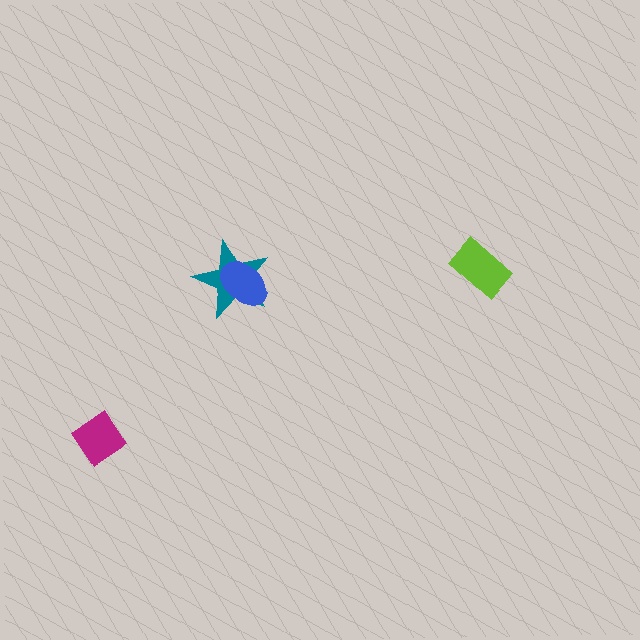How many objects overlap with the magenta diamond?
0 objects overlap with the magenta diamond.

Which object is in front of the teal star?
The blue ellipse is in front of the teal star.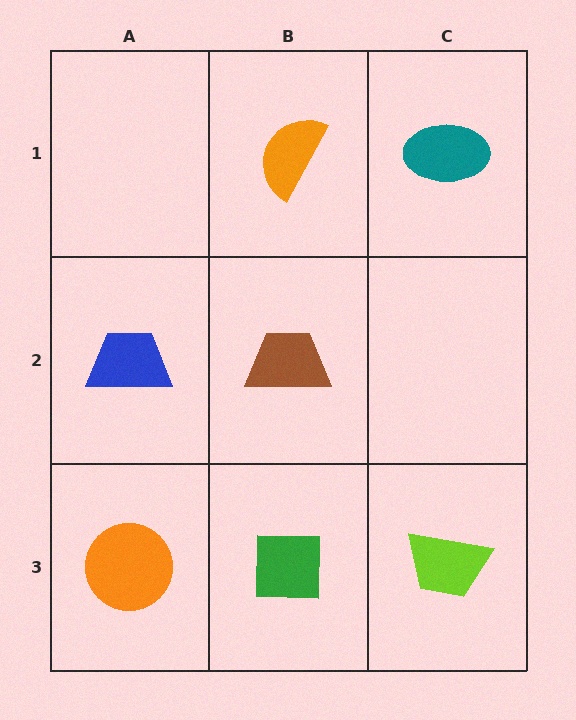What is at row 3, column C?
A lime trapezoid.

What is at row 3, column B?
A green square.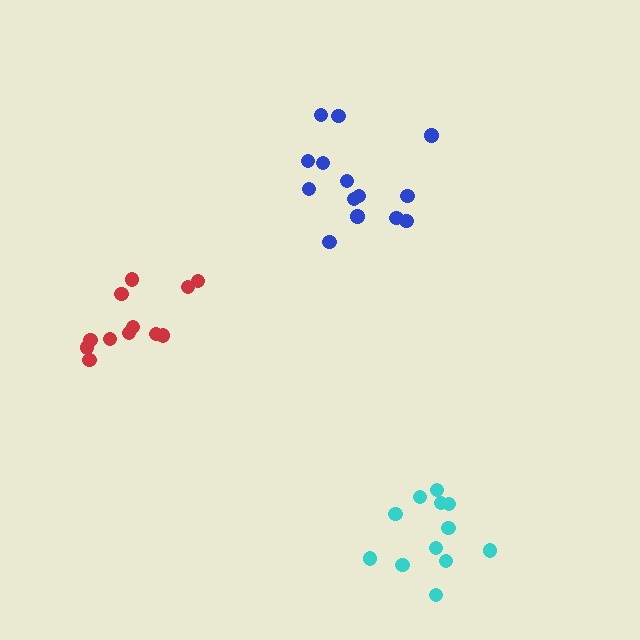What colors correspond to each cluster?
The clusters are colored: red, cyan, blue.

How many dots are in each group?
Group 1: 12 dots, Group 2: 12 dots, Group 3: 14 dots (38 total).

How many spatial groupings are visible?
There are 3 spatial groupings.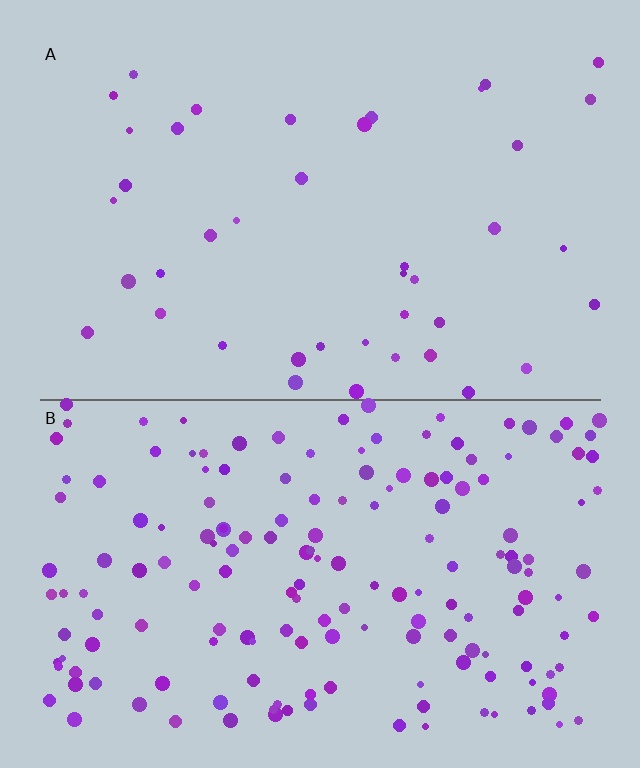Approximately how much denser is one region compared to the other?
Approximately 4.2× — region B over region A.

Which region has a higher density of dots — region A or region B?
B (the bottom).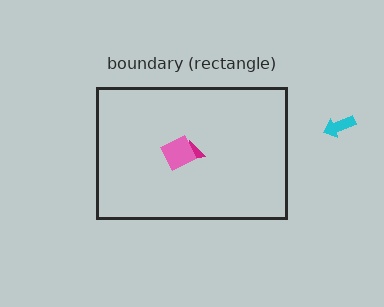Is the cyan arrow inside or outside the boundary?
Outside.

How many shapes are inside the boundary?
2 inside, 1 outside.